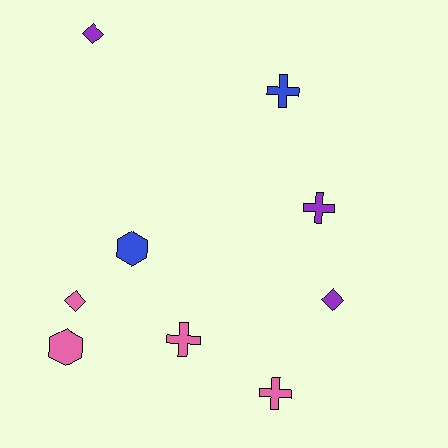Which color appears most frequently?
Pink, with 4 objects.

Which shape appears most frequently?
Cross, with 4 objects.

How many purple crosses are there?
There is 1 purple cross.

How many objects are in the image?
There are 9 objects.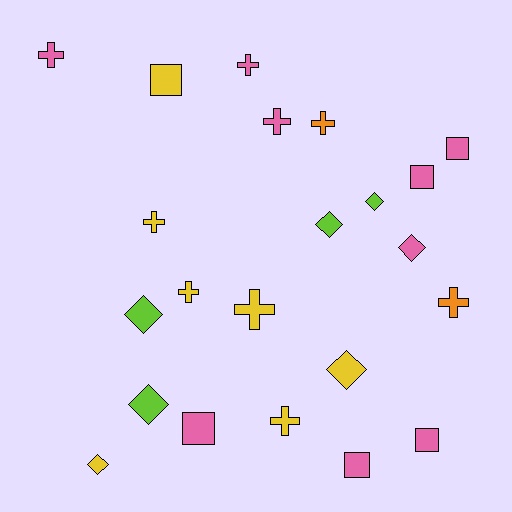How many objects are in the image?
There are 22 objects.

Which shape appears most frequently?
Cross, with 9 objects.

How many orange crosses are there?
There are 2 orange crosses.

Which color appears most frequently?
Pink, with 9 objects.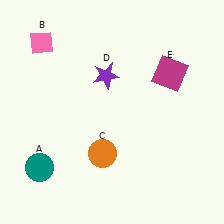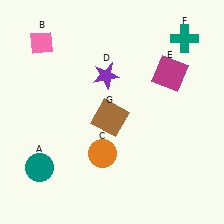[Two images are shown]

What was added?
A teal cross (F), a brown square (G) were added in Image 2.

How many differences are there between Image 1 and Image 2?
There are 2 differences between the two images.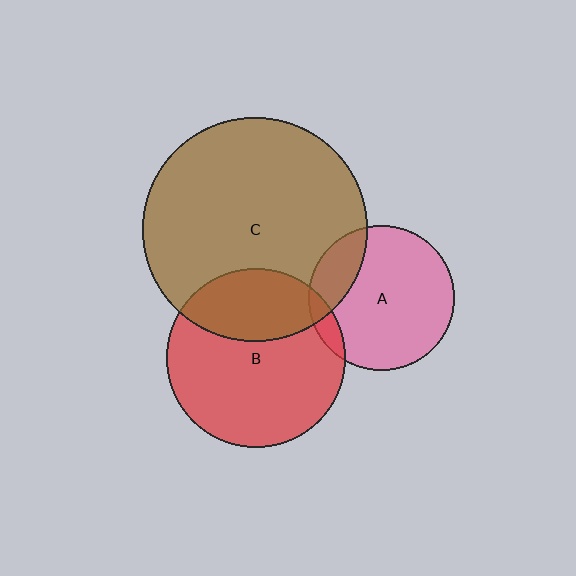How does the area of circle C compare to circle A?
Approximately 2.4 times.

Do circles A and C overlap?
Yes.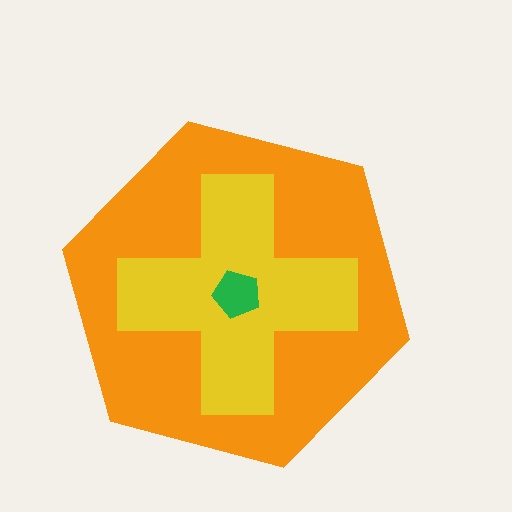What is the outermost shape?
The orange hexagon.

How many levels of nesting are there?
3.